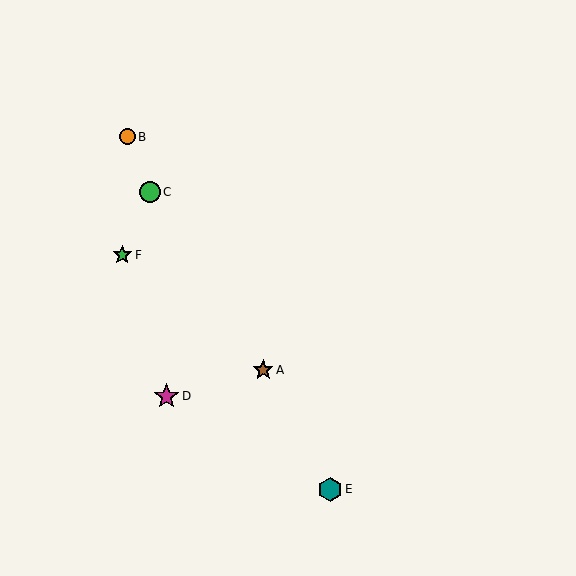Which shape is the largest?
The magenta star (labeled D) is the largest.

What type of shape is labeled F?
Shape F is a green star.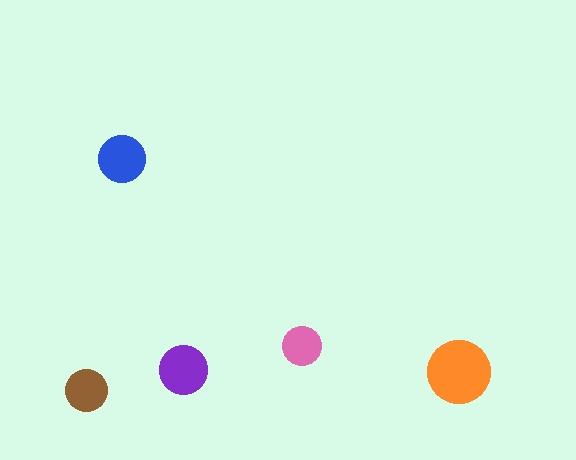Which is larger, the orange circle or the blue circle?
The orange one.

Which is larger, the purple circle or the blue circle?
The purple one.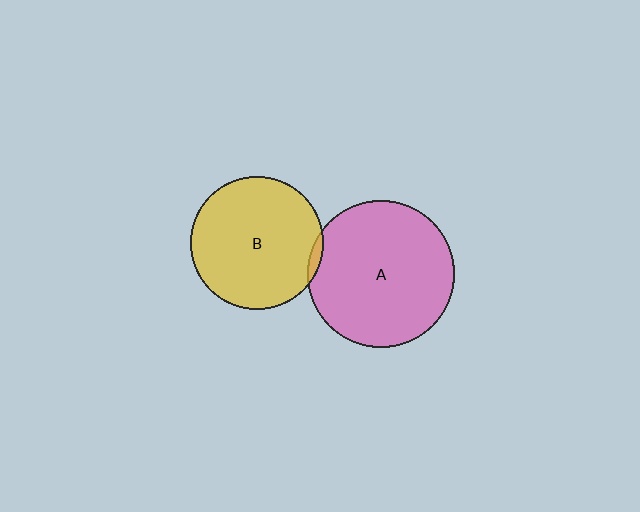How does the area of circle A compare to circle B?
Approximately 1.2 times.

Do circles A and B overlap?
Yes.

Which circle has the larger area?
Circle A (pink).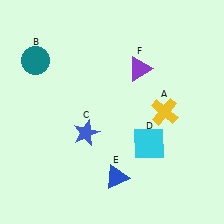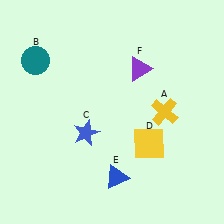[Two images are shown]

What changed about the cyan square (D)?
In Image 1, D is cyan. In Image 2, it changed to yellow.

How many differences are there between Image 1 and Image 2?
There is 1 difference between the two images.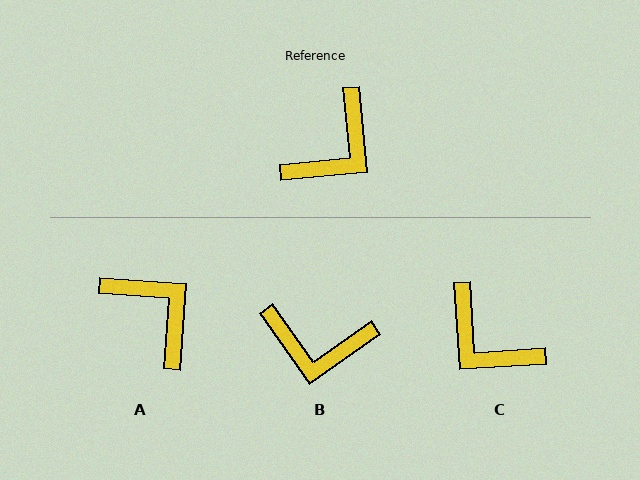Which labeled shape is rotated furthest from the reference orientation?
C, about 92 degrees away.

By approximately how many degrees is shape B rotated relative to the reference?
Approximately 60 degrees clockwise.